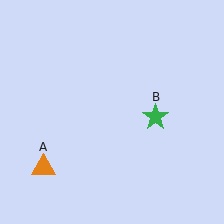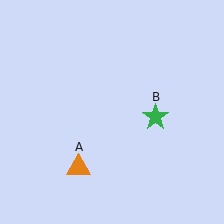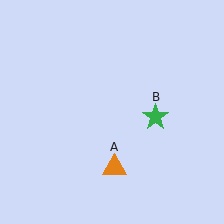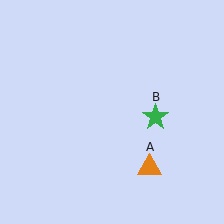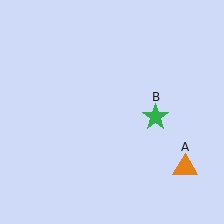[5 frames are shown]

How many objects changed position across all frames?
1 object changed position: orange triangle (object A).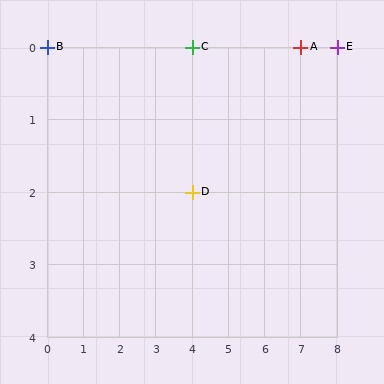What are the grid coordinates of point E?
Point E is at grid coordinates (8, 0).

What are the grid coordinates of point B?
Point B is at grid coordinates (0, 0).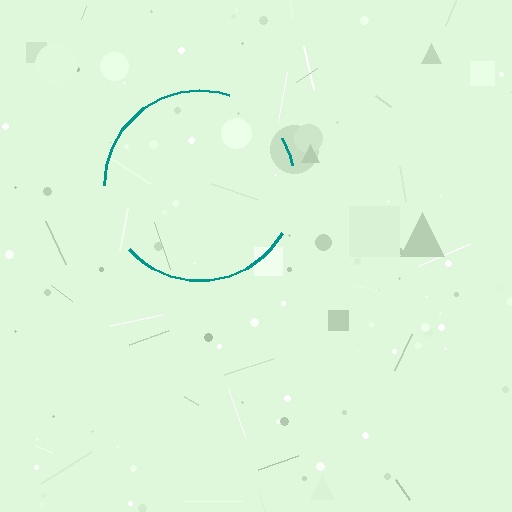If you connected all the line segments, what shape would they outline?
They would outline a circle.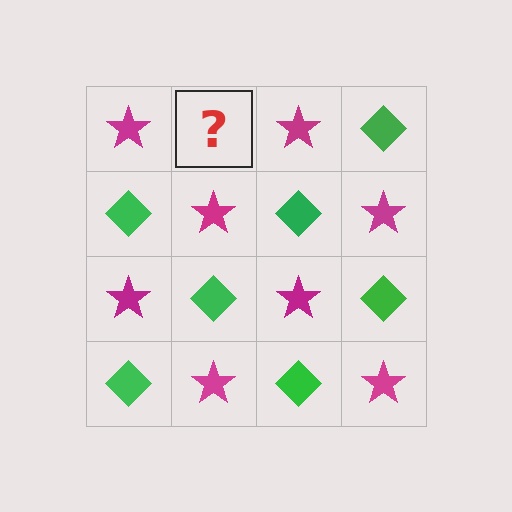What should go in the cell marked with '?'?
The missing cell should contain a green diamond.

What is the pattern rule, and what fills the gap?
The rule is that it alternates magenta star and green diamond in a checkerboard pattern. The gap should be filled with a green diamond.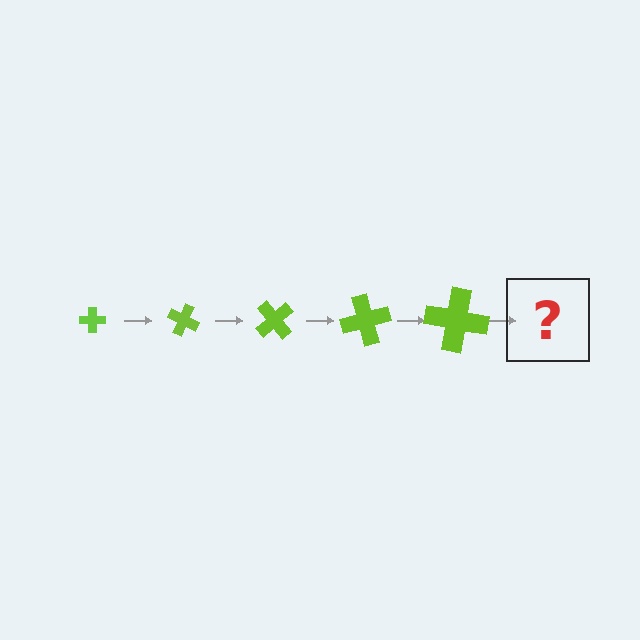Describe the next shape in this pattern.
It should be a cross, larger than the previous one and rotated 125 degrees from the start.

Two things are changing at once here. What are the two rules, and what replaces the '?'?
The two rules are that the cross grows larger each step and it rotates 25 degrees each step. The '?' should be a cross, larger than the previous one and rotated 125 degrees from the start.